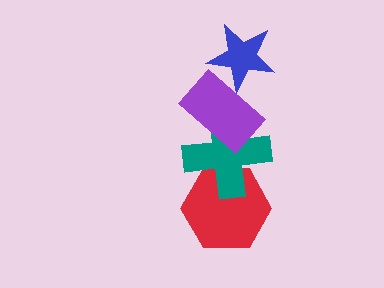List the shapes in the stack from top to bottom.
From top to bottom: the blue star, the purple rectangle, the teal cross, the red hexagon.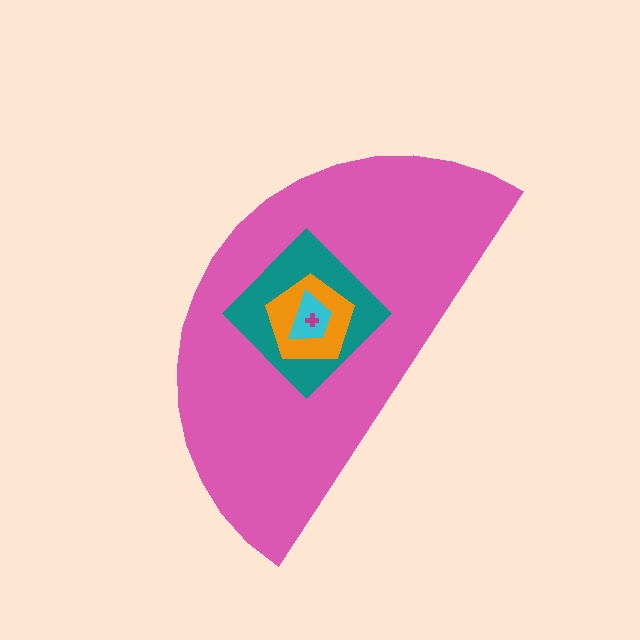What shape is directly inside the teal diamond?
The orange pentagon.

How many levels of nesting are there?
5.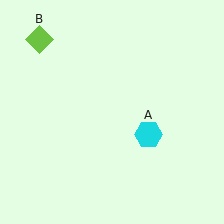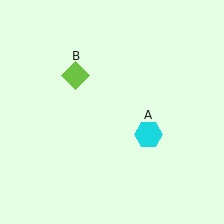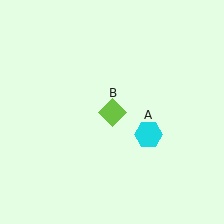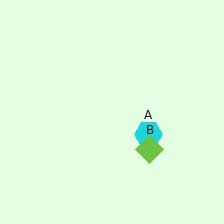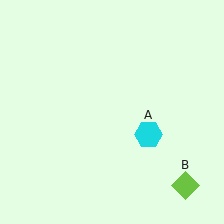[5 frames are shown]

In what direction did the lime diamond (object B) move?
The lime diamond (object B) moved down and to the right.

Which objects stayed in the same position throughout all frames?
Cyan hexagon (object A) remained stationary.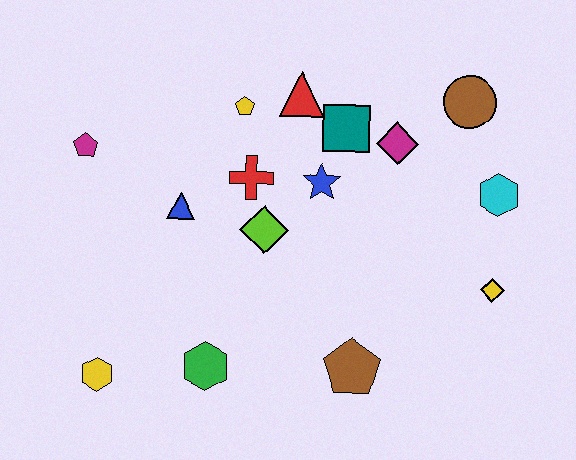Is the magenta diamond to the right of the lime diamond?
Yes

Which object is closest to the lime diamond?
The red cross is closest to the lime diamond.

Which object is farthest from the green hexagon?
The brown circle is farthest from the green hexagon.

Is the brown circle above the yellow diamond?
Yes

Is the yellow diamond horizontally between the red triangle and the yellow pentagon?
No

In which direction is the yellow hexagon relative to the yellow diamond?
The yellow hexagon is to the left of the yellow diamond.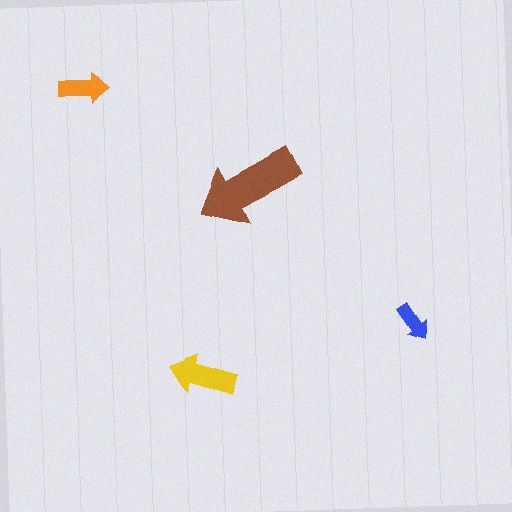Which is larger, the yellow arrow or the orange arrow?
The yellow one.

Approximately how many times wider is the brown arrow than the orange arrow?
About 2 times wider.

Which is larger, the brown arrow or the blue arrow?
The brown one.